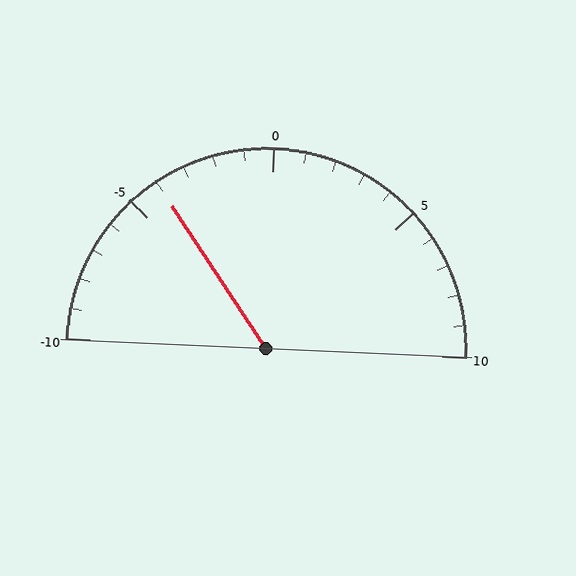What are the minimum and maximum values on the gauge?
The gauge ranges from -10 to 10.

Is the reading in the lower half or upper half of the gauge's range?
The reading is in the lower half of the range (-10 to 10).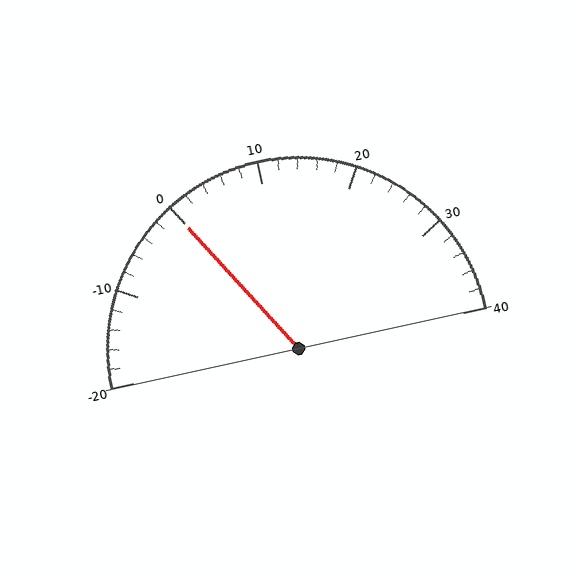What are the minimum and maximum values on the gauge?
The gauge ranges from -20 to 40.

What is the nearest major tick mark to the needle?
The nearest major tick mark is 0.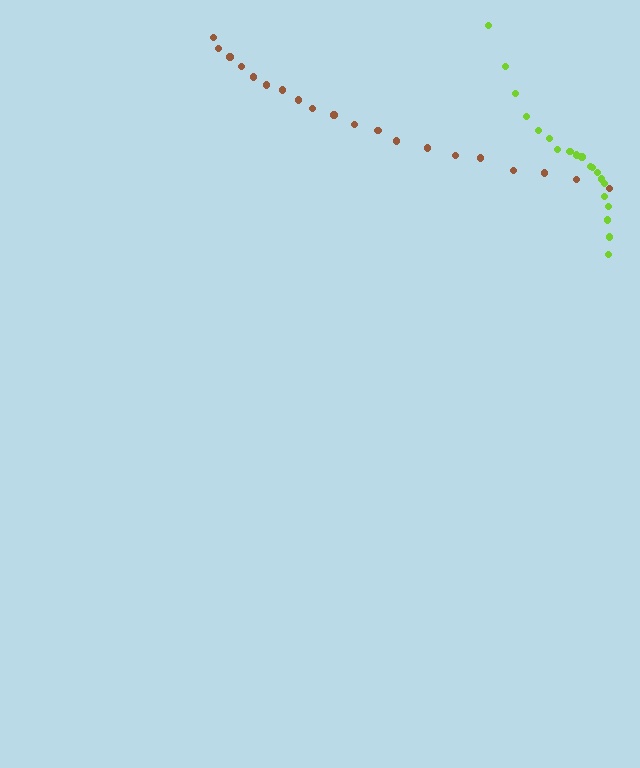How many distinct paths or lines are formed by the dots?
There are 2 distinct paths.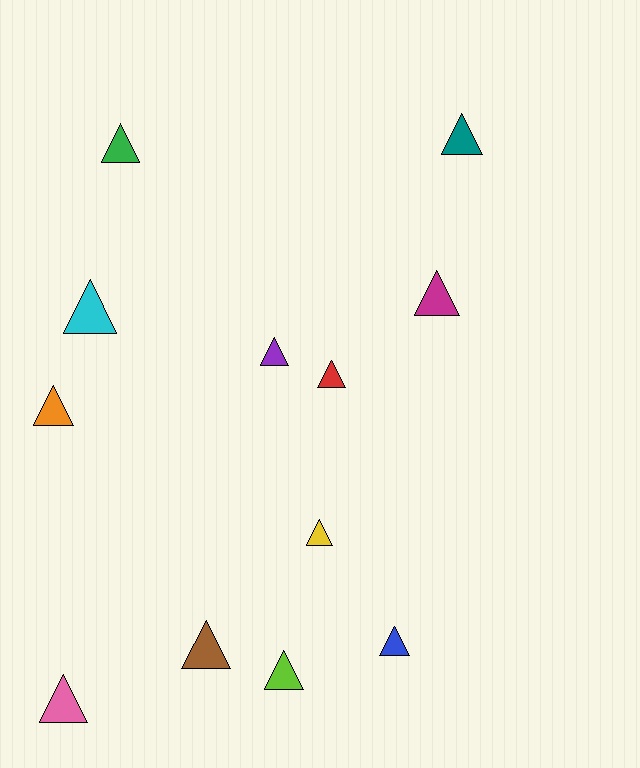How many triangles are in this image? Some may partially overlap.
There are 12 triangles.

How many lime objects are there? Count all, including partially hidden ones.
There is 1 lime object.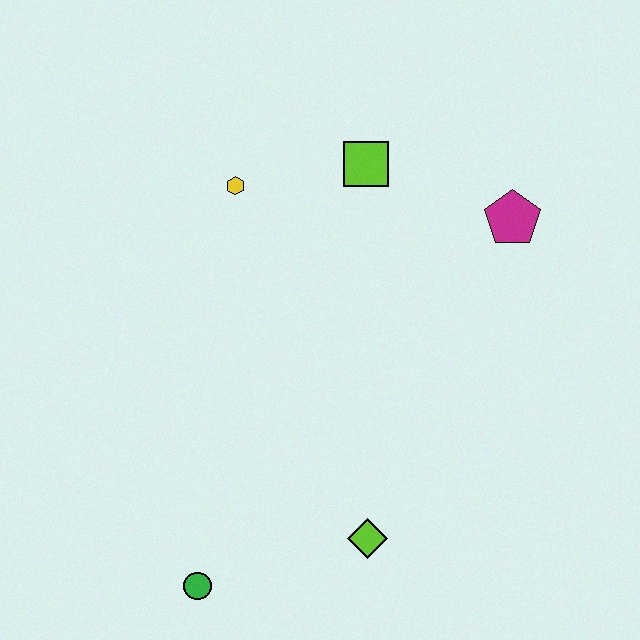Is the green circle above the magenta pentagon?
No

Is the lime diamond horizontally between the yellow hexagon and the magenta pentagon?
Yes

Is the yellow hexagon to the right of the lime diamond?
No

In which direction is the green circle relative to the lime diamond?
The green circle is to the left of the lime diamond.